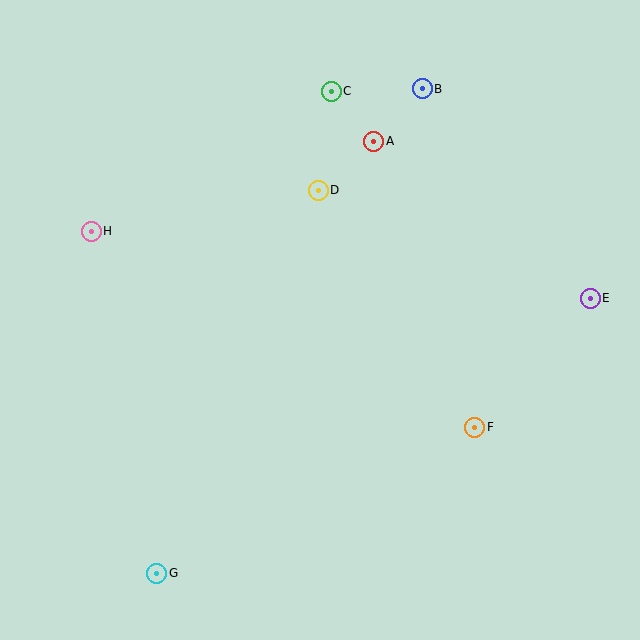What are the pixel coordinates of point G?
Point G is at (157, 573).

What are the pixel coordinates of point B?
Point B is at (422, 89).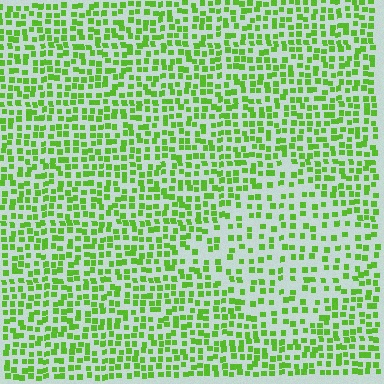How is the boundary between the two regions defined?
The boundary is defined by a change in element density (approximately 1.7x ratio). All elements are the same color, size, and shape.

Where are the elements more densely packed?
The elements are more densely packed outside the diamond boundary.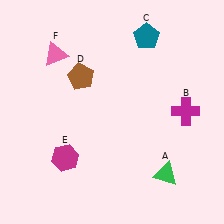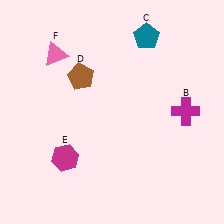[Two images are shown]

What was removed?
The green triangle (A) was removed in Image 2.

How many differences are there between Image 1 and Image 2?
There is 1 difference between the two images.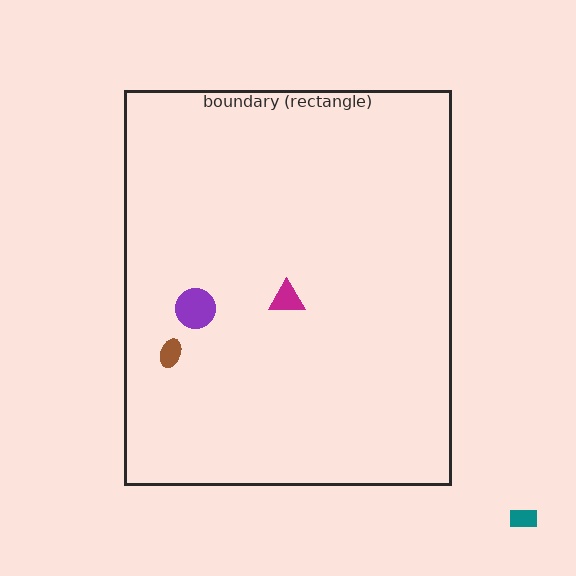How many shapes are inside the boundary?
3 inside, 1 outside.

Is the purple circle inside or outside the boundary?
Inside.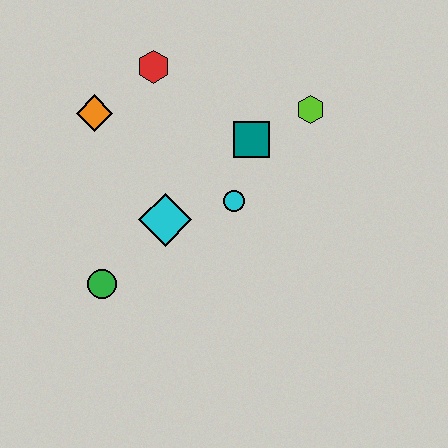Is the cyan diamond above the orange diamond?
No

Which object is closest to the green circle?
The cyan diamond is closest to the green circle.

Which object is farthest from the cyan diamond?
The lime hexagon is farthest from the cyan diamond.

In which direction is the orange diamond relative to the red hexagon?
The orange diamond is to the left of the red hexagon.